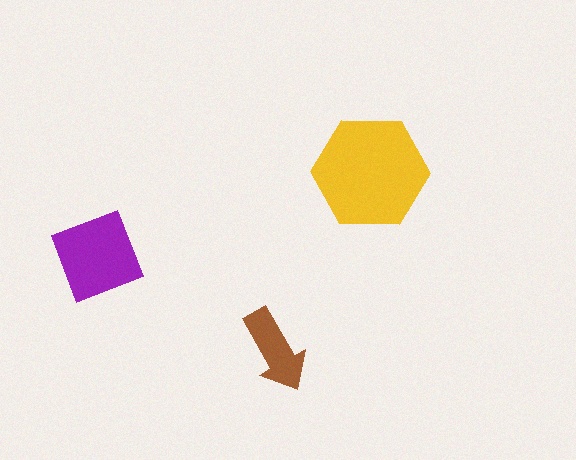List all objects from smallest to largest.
The brown arrow, the purple diamond, the yellow hexagon.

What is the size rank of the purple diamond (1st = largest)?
2nd.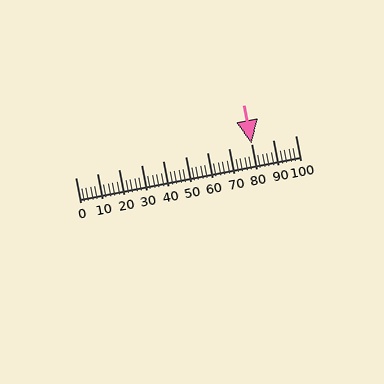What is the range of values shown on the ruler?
The ruler shows values from 0 to 100.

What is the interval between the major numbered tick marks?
The major tick marks are spaced 10 units apart.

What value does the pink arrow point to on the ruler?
The pink arrow points to approximately 80.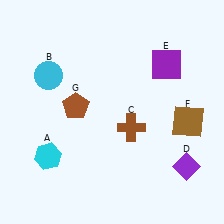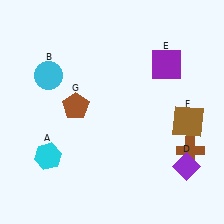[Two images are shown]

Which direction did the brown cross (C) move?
The brown cross (C) moved right.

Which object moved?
The brown cross (C) moved right.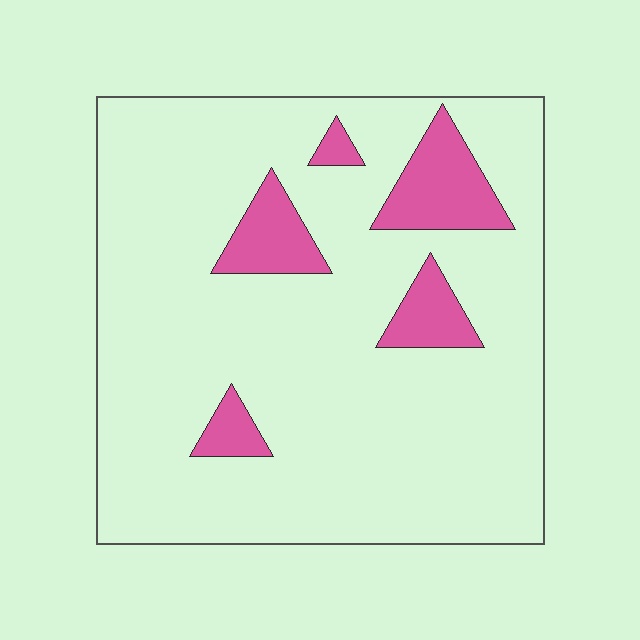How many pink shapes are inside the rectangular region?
5.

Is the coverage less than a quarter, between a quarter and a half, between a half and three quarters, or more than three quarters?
Less than a quarter.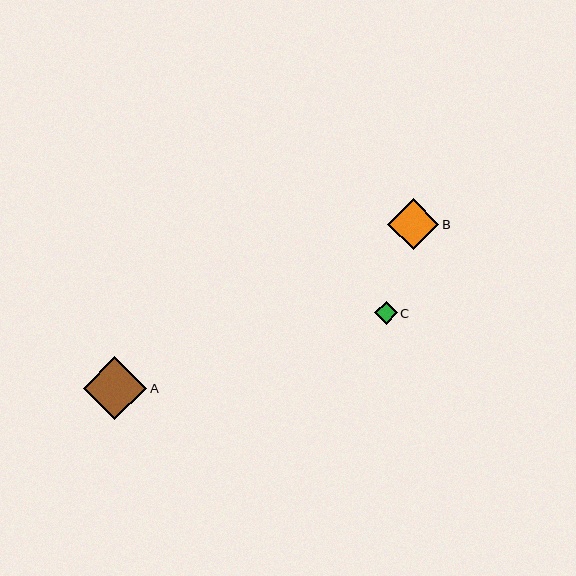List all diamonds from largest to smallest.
From largest to smallest: A, B, C.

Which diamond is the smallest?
Diamond C is the smallest with a size of approximately 23 pixels.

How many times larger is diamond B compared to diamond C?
Diamond B is approximately 2.2 times the size of diamond C.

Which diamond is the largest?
Diamond A is the largest with a size of approximately 64 pixels.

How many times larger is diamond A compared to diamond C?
Diamond A is approximately 2.8 times the size of diamond C.